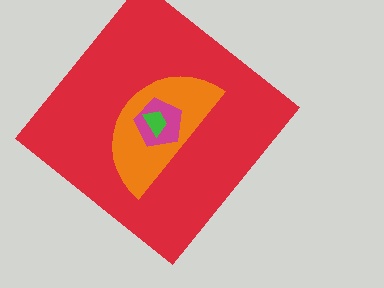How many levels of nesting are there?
4.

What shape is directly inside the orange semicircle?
The magenta pentagon.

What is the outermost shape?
The red diamond.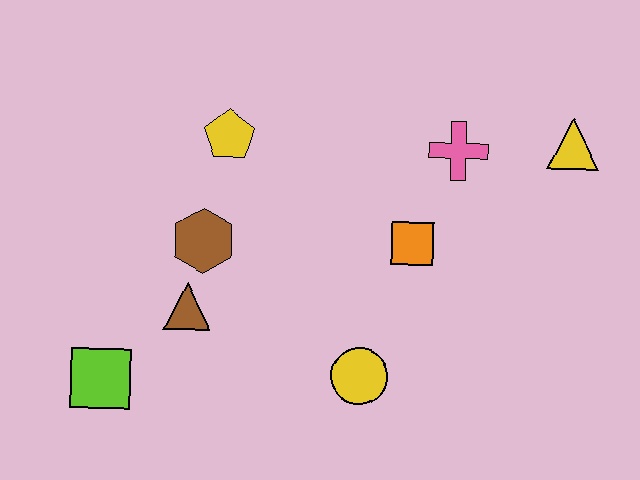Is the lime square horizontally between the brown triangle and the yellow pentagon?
No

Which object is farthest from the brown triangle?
The yellow triangle is farthest from the brown triangle.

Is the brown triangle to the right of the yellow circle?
No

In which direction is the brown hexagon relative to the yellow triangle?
The brown hexagon is to the left of the yellow triangle.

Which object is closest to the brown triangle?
The brown hexagon is closest to the brown triangle.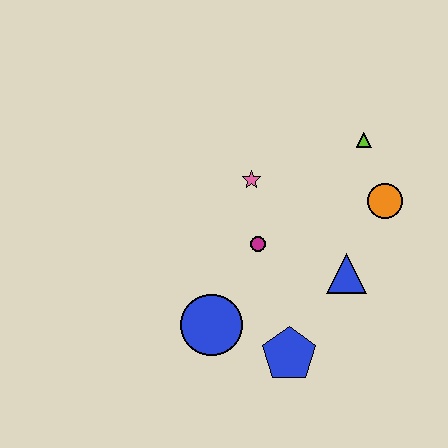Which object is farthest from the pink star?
The blue pentagon is farthest from the pink star.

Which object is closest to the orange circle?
The lime triangle is closest to the orange circle.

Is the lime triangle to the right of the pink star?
Yes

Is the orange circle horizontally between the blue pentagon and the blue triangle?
No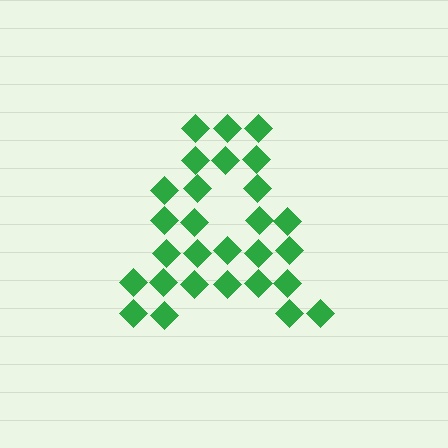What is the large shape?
The large shape is the letter A.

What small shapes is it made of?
It is made of small diamonds.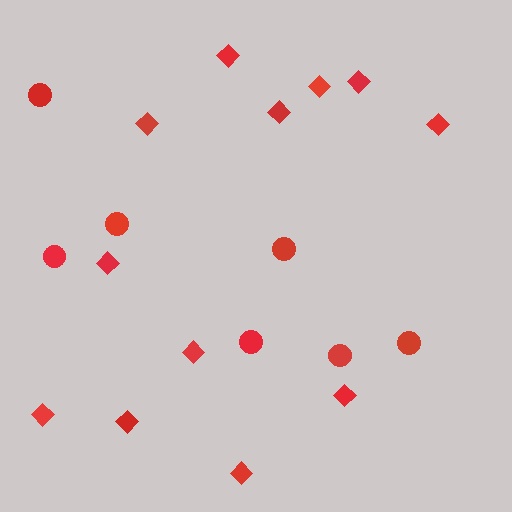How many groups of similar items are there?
There are 2 groups: one group of diamonds (12) and one group of circles (7).